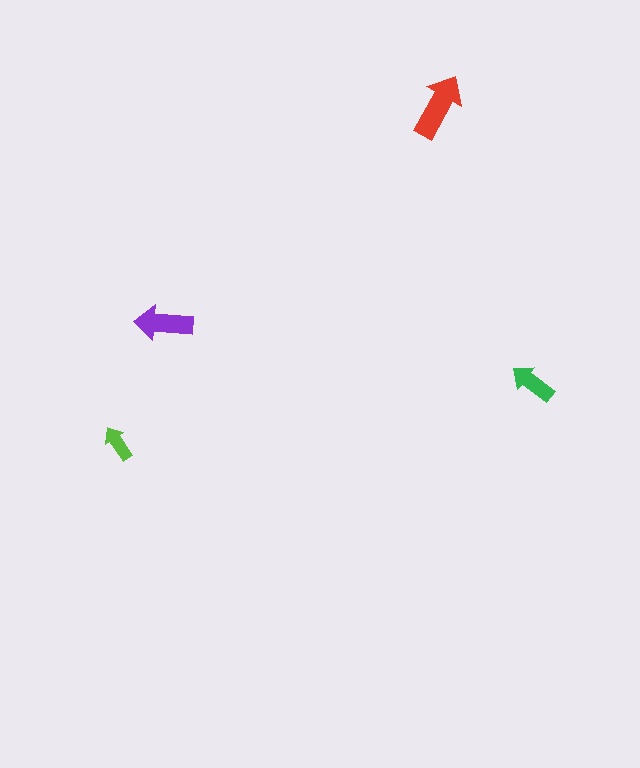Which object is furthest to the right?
The green arrow is rightmost.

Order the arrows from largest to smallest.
the red one, the purple one, the green one, the lime one.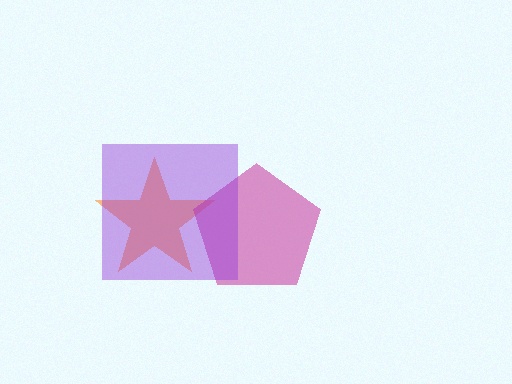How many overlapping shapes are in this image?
There are 3 overlapping shapes in the image.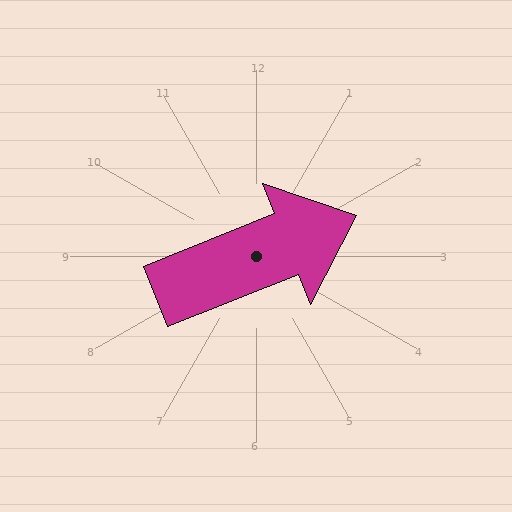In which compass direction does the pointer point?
East.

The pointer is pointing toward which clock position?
Roughly 2 o'clock.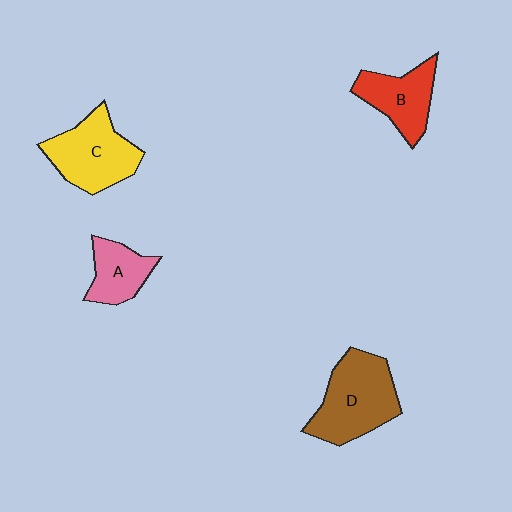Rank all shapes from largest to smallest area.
From largest to smallest: D (brown), C (yellow), B (red), A (pink).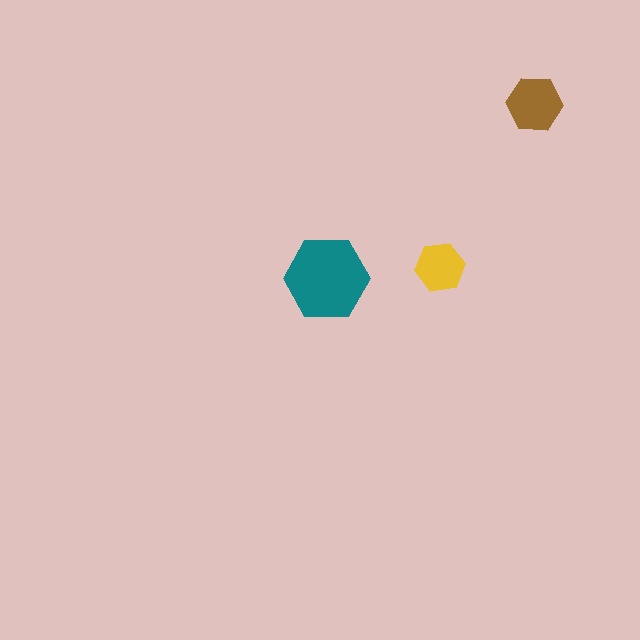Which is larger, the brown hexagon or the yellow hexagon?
The brown one.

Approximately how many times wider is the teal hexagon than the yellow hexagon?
About 1.5 times wider.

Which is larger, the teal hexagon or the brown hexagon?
The teal one.